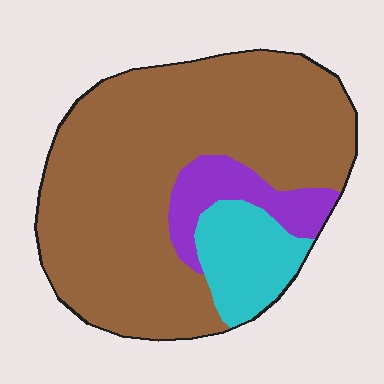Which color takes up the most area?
Brown, at roughly 75%.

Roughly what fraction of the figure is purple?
Purple covers about 10% of the figure.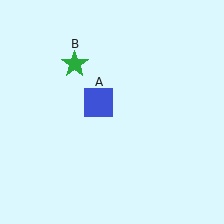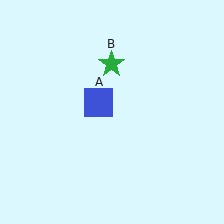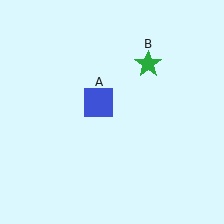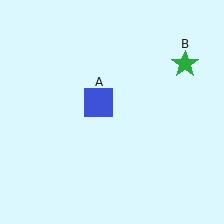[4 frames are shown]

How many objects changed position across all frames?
1 object changed position: green star (object B).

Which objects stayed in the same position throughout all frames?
Blue square (object A) remained stationary.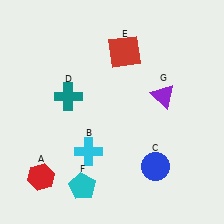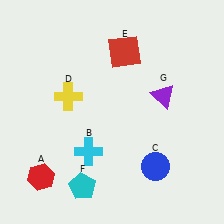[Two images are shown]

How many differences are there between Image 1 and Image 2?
There is 1 difference between the two images.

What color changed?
The cross (D) changed from teal in Image 1 to yellow in Image 2.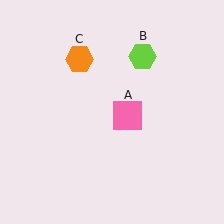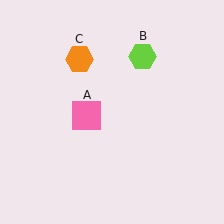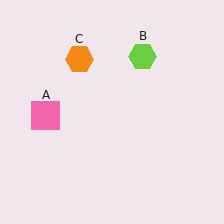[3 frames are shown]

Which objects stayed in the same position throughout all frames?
Lime hexagon (object B) and orange hexagon (object C) remained stationary.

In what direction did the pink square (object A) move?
The pink square (object A) moved left.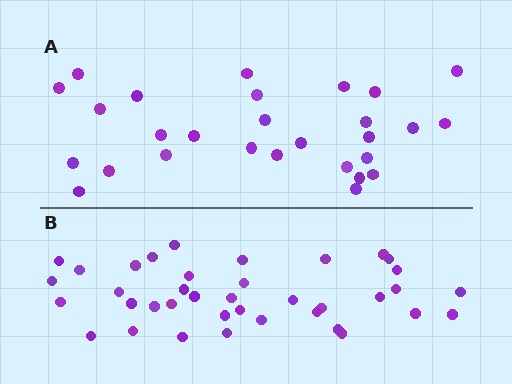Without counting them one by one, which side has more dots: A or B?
Region B (the bottom region) has more dots.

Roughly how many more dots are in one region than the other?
Region B has roughly 10 or so more dots than region A.